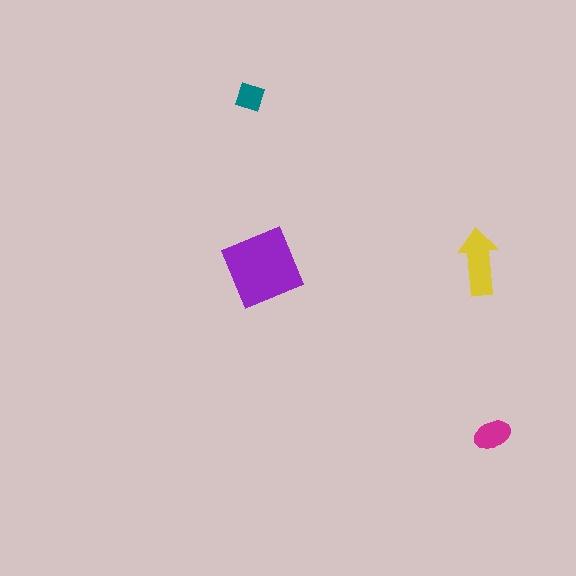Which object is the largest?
The purple square.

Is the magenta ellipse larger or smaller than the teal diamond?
Larger.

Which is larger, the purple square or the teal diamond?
The purple square.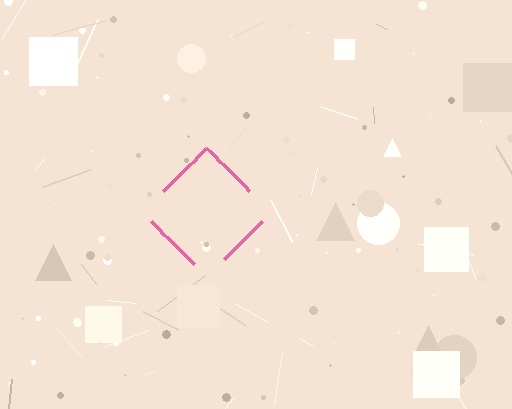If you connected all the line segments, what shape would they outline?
They would outline a diamond.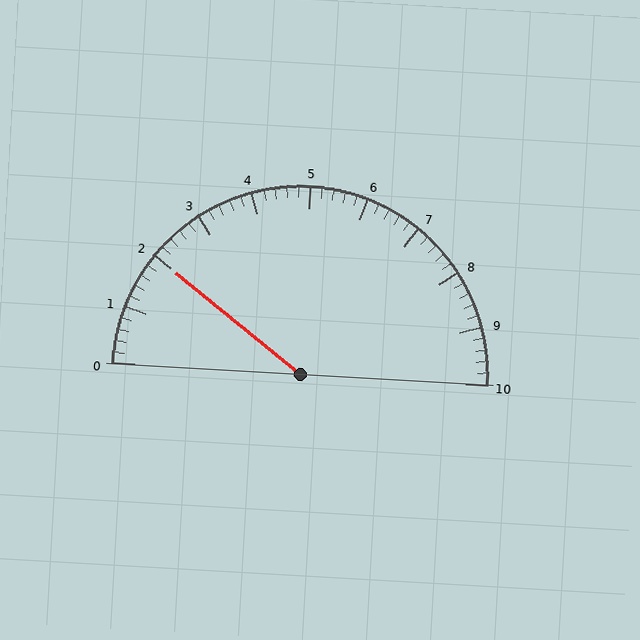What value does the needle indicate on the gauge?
The needle indicates approximately 2.0.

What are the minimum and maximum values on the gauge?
The gauge ranges from 0 to 10.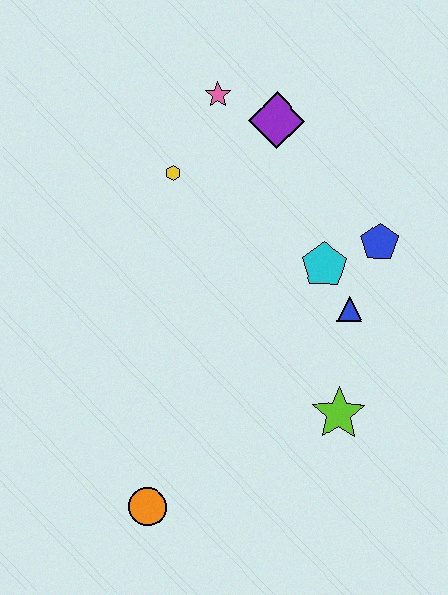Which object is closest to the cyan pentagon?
The blue triangle is closest to the cyan pentagon.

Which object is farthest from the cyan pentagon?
The orange circle is farthest from the cyan pentagon.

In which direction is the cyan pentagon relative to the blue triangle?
The cyan pentagon is above the blue triangle.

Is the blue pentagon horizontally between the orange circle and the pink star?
No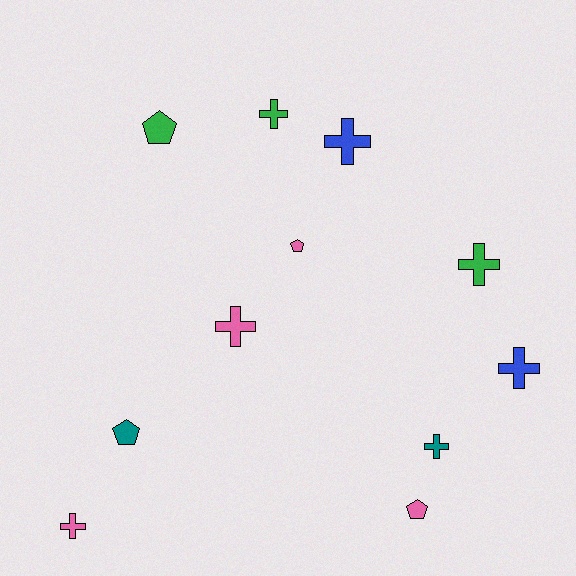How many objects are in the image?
There are 11 objects.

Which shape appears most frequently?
Cross, with 7 objects.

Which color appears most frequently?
Pink, with 4 objects.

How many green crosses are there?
There are 2 green crosses.